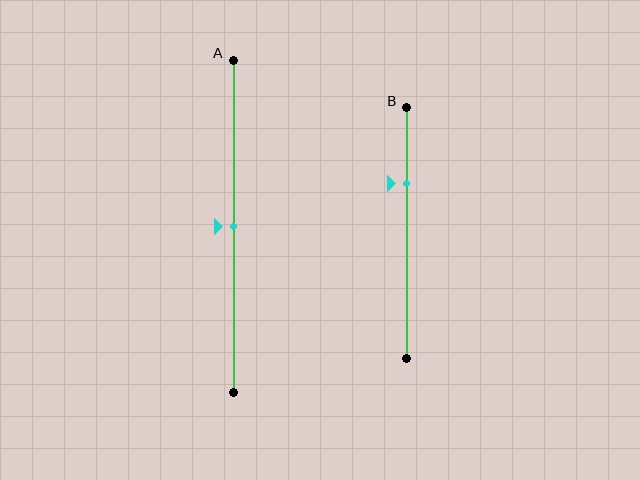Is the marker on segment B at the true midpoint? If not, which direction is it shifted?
No, the marker on segment B is shifted upward by about 20% of the segment length.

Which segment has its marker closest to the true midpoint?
Segment A has its marker closest to the true midpoint.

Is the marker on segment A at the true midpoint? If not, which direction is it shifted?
Yes, the marker on segment A is at the true midpoint.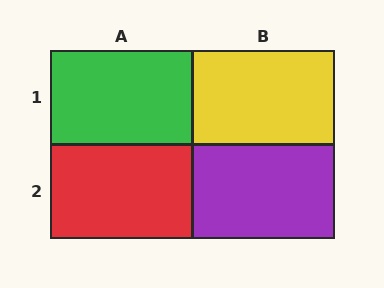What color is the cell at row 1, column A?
Green.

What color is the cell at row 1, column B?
Yellow.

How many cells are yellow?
1 cell is yellow.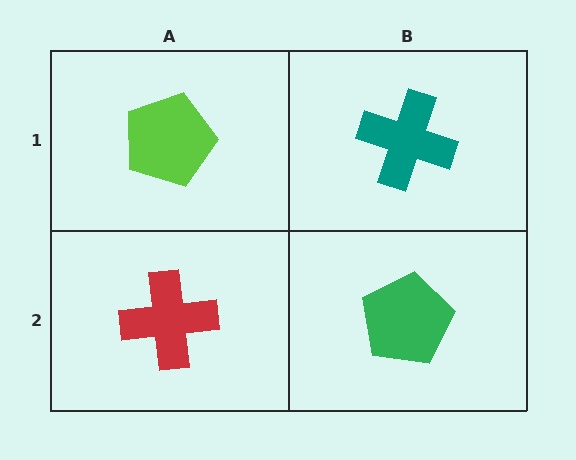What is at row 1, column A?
A lime pentagon.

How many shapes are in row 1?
2 shapes.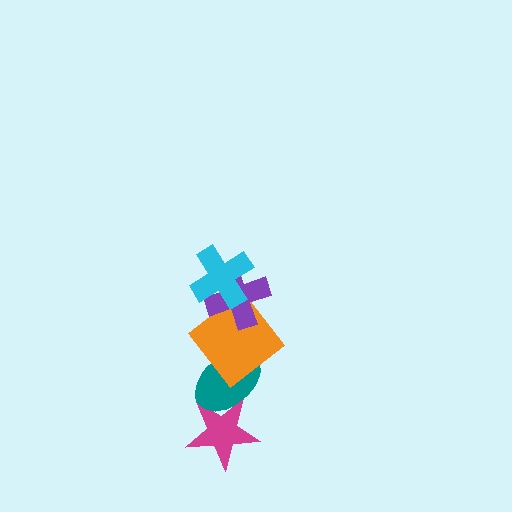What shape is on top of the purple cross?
The cyan cross is on top of the purple cross.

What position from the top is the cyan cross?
The cyan cross is 1st from the top.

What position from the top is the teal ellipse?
The teal ellipse is 4th from the top.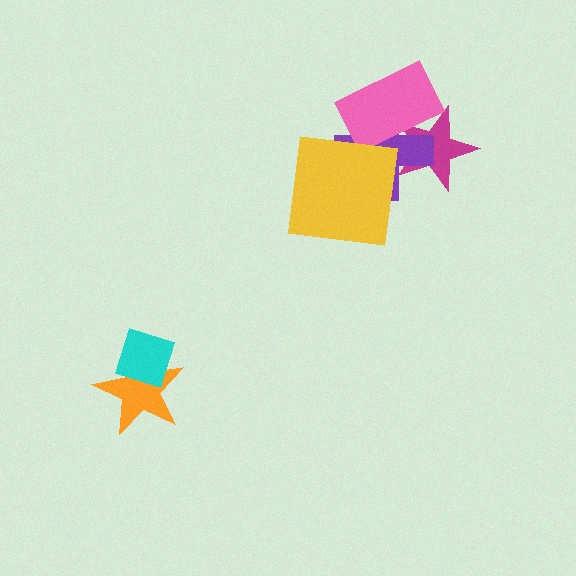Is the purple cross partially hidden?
Yes, it is partially covered by another shape.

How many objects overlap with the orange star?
1 object overlaps with the orange star.